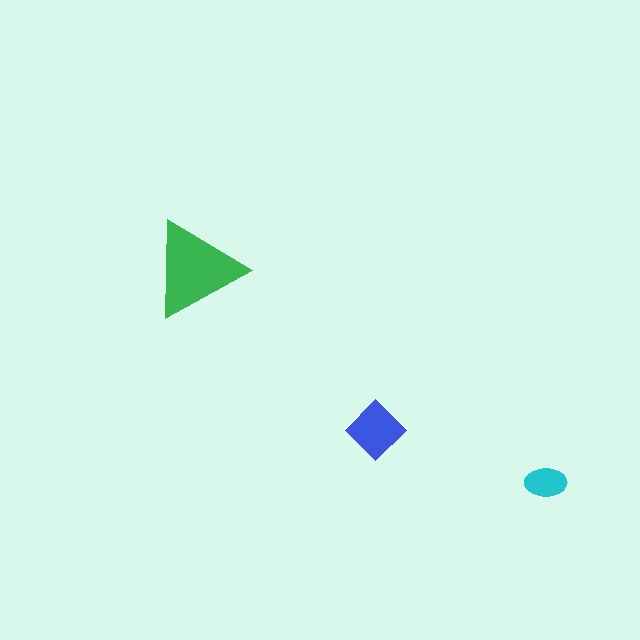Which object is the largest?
The green triangle.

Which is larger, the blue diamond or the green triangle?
The green triangle.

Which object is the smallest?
The cyan ellipse.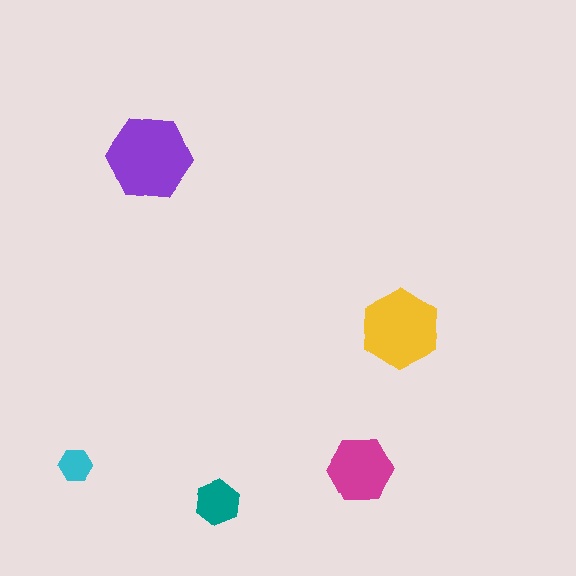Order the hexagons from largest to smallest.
the purple one, the yellow one, the magenta one, the teal one, the cyan one.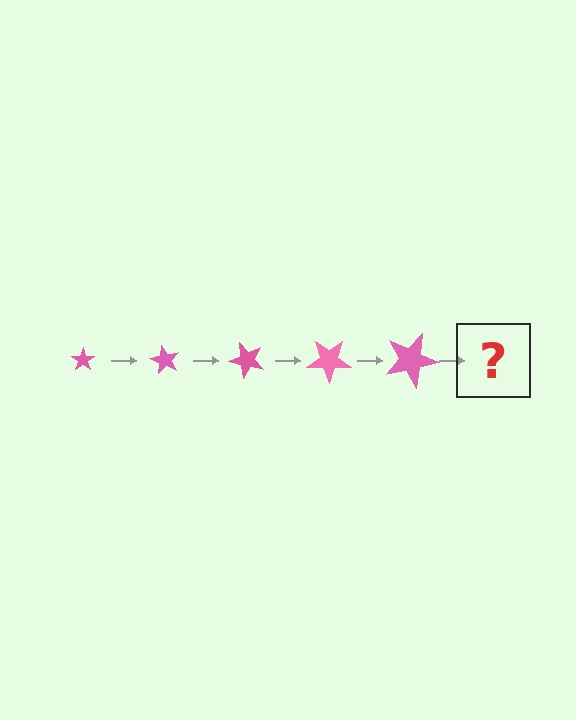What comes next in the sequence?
The next element should be a star, larger than the previous one and rotated 300 degrees from the start.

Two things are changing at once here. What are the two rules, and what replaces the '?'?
The two rules are that the star grows larger each step and it rotates 60 degrees each step. The '?' should be a star, larger than the previous one and rotated 300 degrees from the start.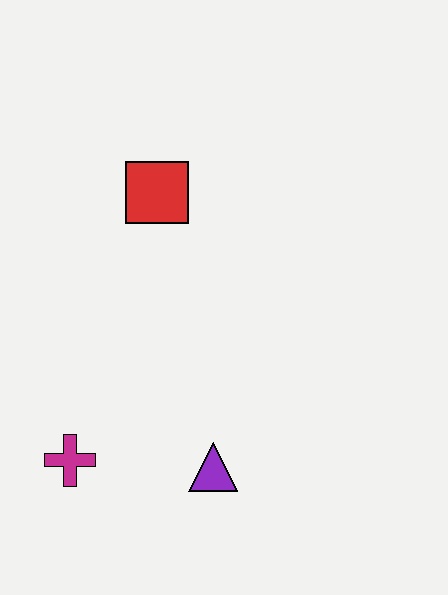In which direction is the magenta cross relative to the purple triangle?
The magenta cross is to the left of the purple triangle.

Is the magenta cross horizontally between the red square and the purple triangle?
No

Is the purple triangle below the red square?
Yes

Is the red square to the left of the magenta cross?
No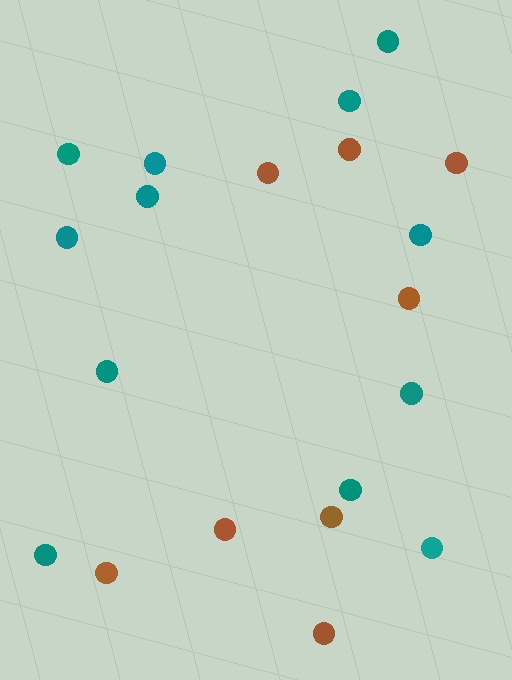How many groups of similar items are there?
There are 2 groups: one group of brown circles (8) and one group of teal circles (12).